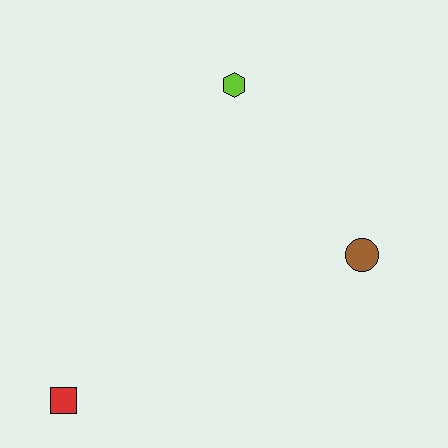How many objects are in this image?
There are 3 objects.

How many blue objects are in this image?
There are no blue objects.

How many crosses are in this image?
There are no crosses.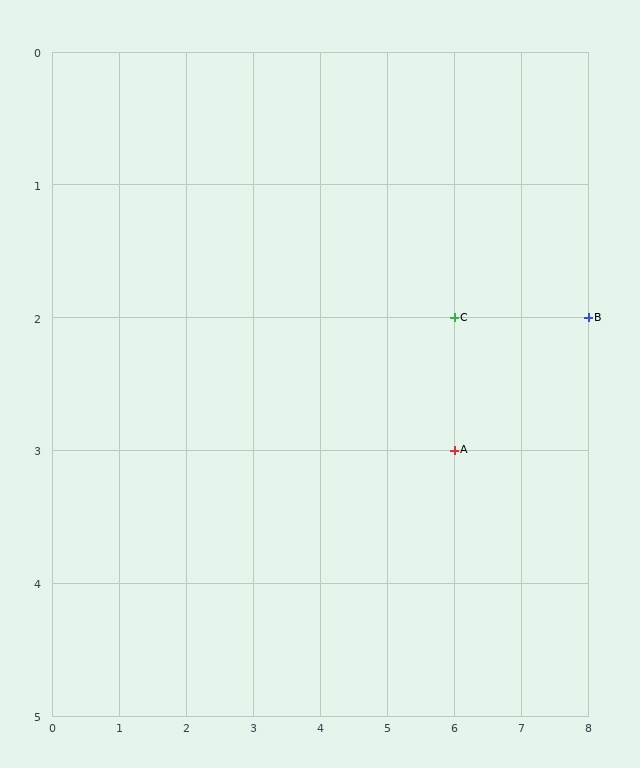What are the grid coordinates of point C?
Point C is at grid coordinates (6, 2).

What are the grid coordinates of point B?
Point B is at grid coordinates (8, 2).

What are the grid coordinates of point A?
Point A is at grid coordinates (6, 3).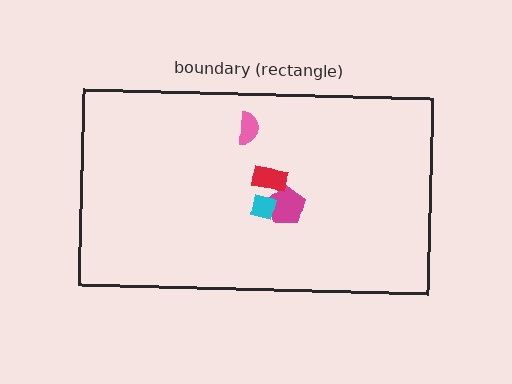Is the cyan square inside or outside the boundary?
Inside.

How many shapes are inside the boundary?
4 inside, 0 outside.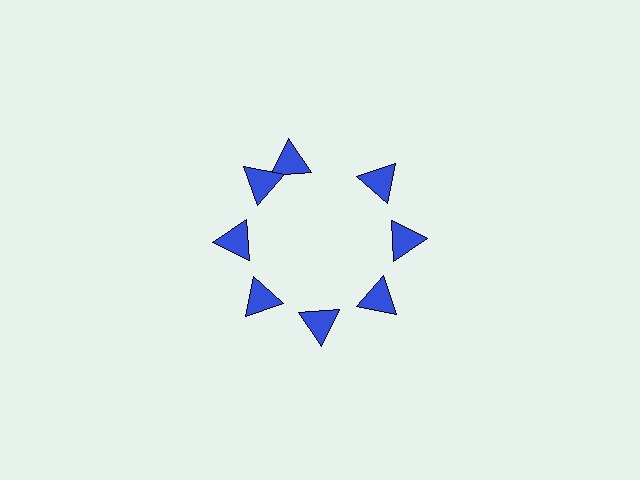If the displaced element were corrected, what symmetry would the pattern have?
It would have 8-fold rotational symmetry — the pattern would map onto itself every 45 degrees.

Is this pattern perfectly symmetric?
No. The 8 blue triangles are arranged in a ring, but one element near the 12 o'clock position is rotated out of alignment along the ring, breaking the 8-fold rotational symmetry.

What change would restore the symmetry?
The symmetry would be restored by rotating it back into even spacing with its neighbors so that all 8 triangles sit at equal angles and equal distance from the center.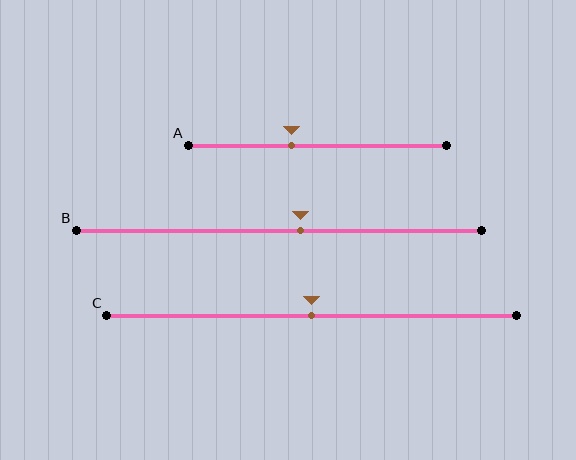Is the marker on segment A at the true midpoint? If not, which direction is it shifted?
No, the marker on segment A is shifted to the left by about 10% of the segment length.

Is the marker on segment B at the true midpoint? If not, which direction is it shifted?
No, the marker on segment B is shifted to the right by about 5% of the segment length.